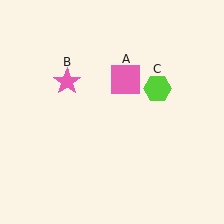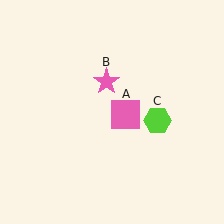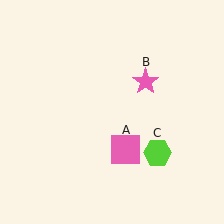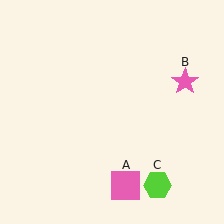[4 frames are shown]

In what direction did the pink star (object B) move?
The pink star (object B) moved right.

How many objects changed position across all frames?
3 objects changed position: pink square (object A), pink star (object B), lime hexagon (object C).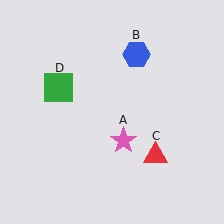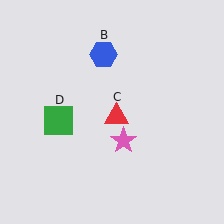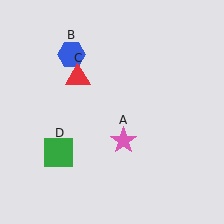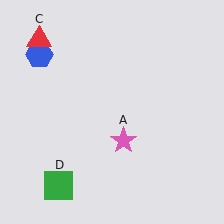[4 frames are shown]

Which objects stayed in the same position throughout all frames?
Pink star (object A) remained stationary.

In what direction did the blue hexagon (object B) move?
The blue hexagon (object B) moved left.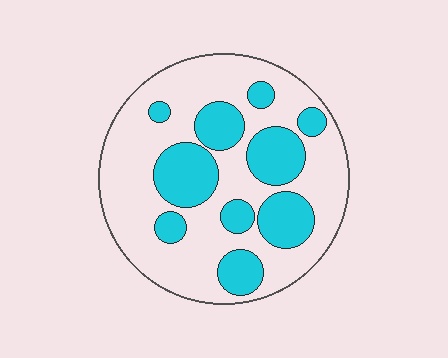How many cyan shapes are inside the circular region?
10.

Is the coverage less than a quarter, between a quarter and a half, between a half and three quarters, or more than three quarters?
Between a quarter and a half.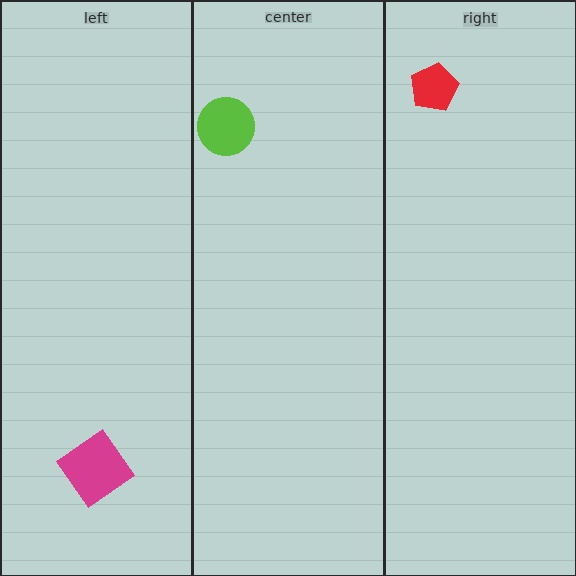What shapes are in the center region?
The lime circle.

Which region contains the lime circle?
The center region.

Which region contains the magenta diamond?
The left region.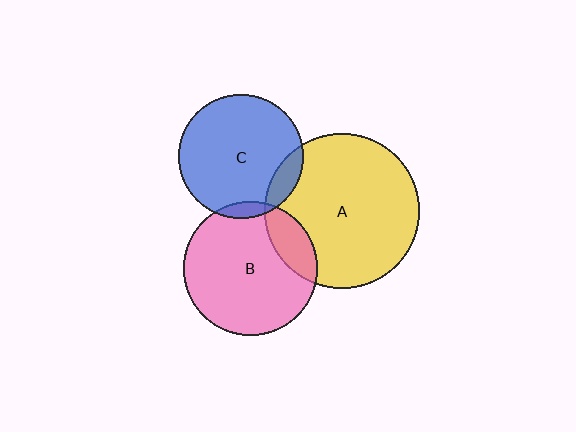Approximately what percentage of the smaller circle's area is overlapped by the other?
Approximately 5%.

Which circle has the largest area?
Circle A (yellow).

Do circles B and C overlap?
Yes.